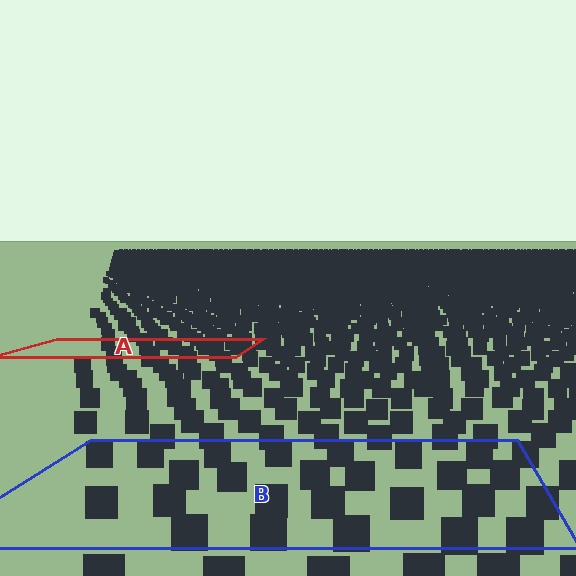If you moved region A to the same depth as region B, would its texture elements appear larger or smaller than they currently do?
They would appear larger. At a closer depth, the same texture elements are projected at a bigger on-screen size.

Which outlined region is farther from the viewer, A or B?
Region A is farther from the viewer — the texture elements inside it appear smaller and more densely packed.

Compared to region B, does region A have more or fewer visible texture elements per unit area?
Region A has more texture elements per unit area — they are packed more densely because it is farther away.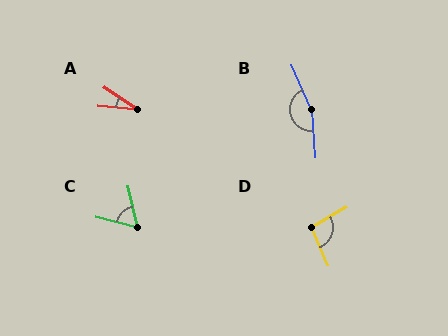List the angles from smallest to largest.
A (30°), C (63°), D (97°), B (161°).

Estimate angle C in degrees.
Approximately 63 degrees.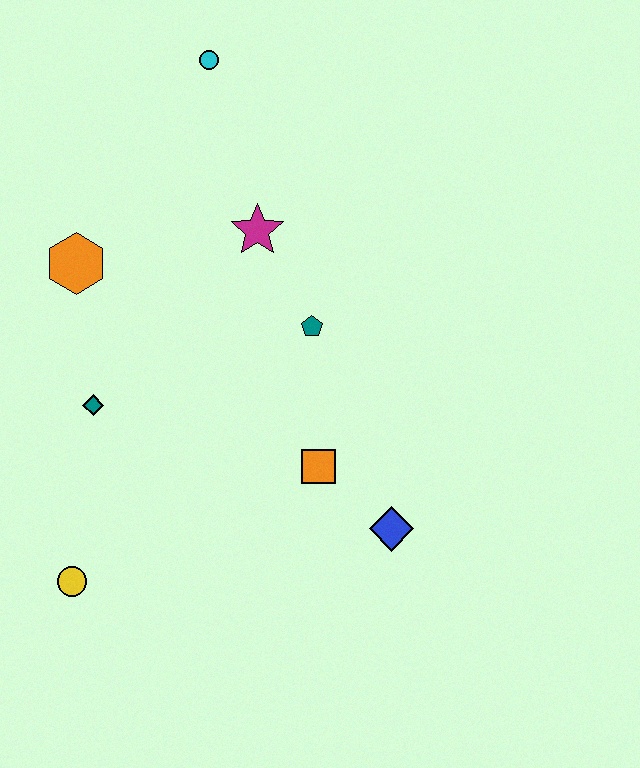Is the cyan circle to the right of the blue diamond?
No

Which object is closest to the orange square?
The blue diamond is closest to the orange square.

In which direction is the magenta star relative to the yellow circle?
The magenta star is above the yellow circle.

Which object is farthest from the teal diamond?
The cyan circle is farthest from the teal diamond.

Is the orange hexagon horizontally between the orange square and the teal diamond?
No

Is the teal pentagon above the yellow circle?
Yes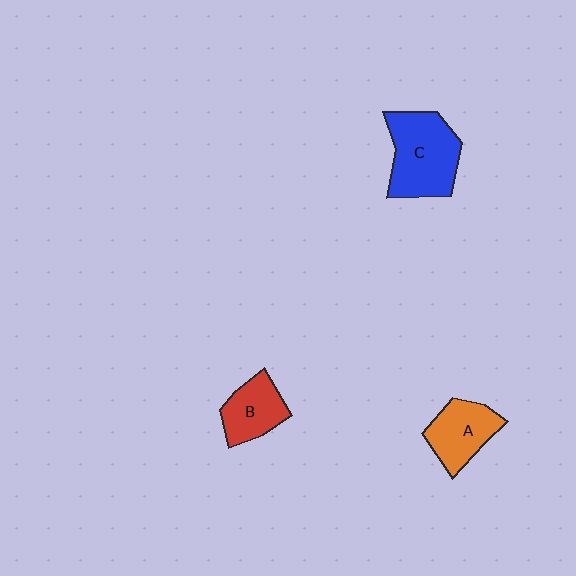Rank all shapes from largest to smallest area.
From largest to smallest: C (blue), A (orange), B (red).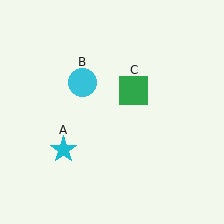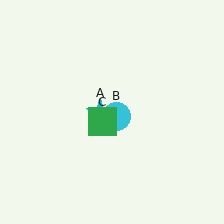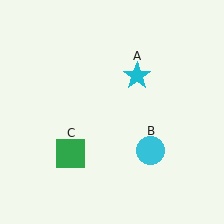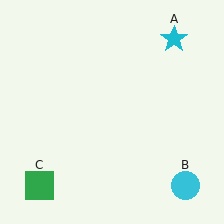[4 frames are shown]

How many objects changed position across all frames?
3 objects changed position: cyan star (object A), cyan circle (object B), green square (object C).